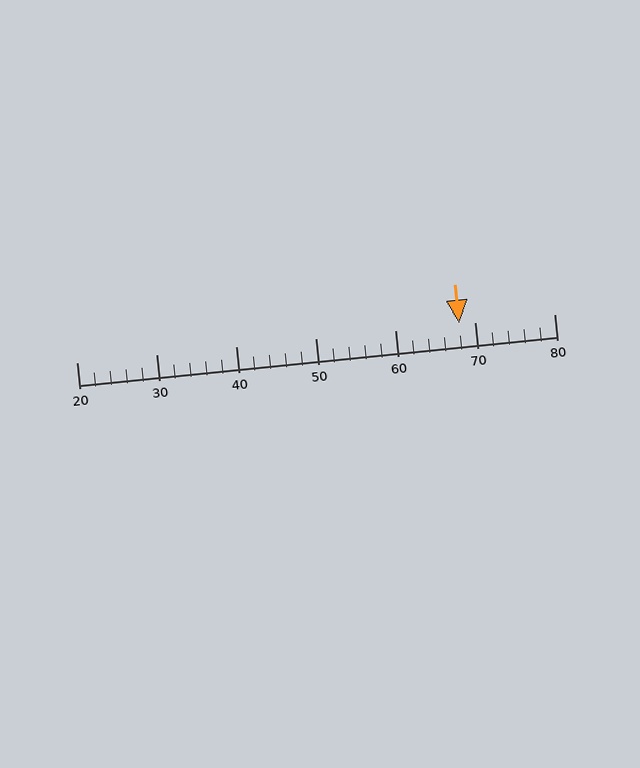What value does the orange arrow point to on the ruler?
The orange arrow points to approximately 68.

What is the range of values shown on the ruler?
The ruler shows values from 20 to 80.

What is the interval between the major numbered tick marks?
The major tick marks are spaced 10 units apart.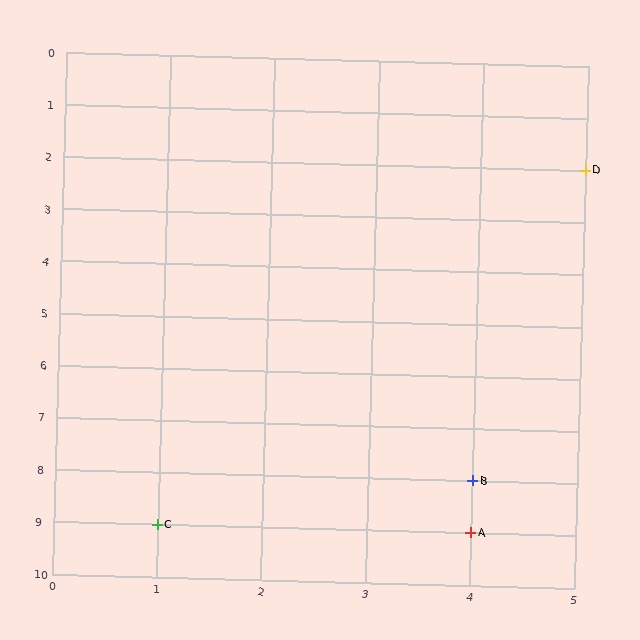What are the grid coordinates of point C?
Point C is at grid coordinates (1, 9).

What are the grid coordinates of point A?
Point A is at grid coordinates (4, 9).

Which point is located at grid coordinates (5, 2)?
Point D is at (5, 2).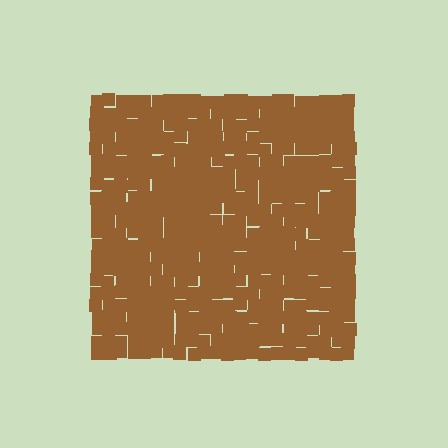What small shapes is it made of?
It is made of small squares.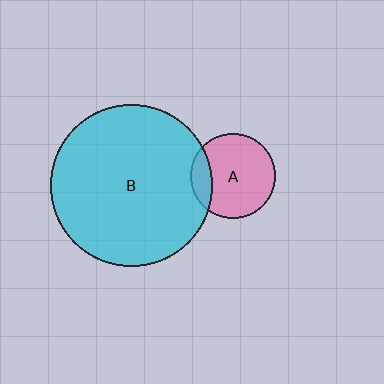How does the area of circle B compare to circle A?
Approximately 3.6 times.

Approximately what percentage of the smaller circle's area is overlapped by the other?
Approximately 15%.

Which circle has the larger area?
Circle B (cyan).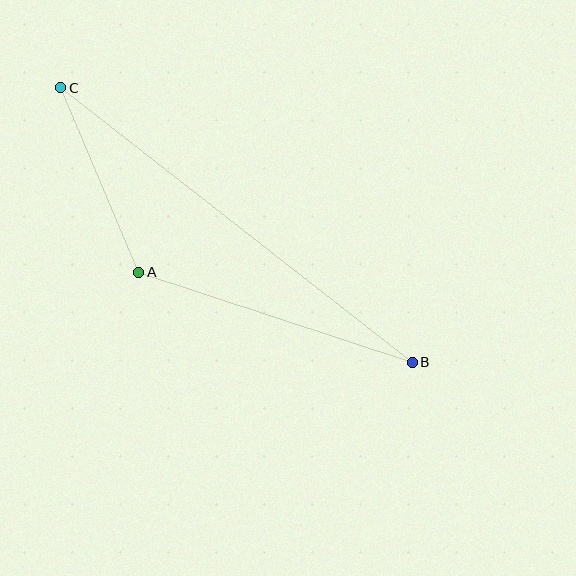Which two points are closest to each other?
Points A and C are closest to each other.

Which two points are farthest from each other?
Points B and C are farthest from each other.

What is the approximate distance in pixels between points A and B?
The distance between A and B is approximately 288 pixels.